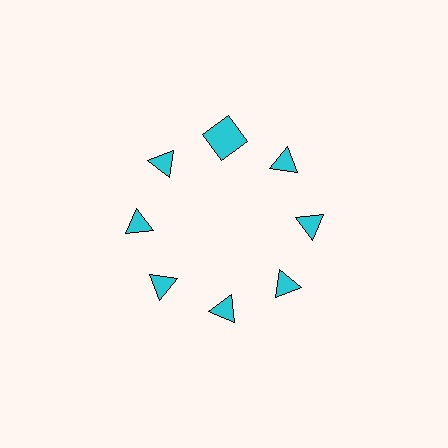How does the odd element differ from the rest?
It has a different shape: square instead of triangle.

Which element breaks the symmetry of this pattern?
The cyan square at roughly the 12 o'clock position breaks the symmetry. All other shapes are cyan triangles.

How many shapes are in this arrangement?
There are 8 shapes arranged in a ring pattern.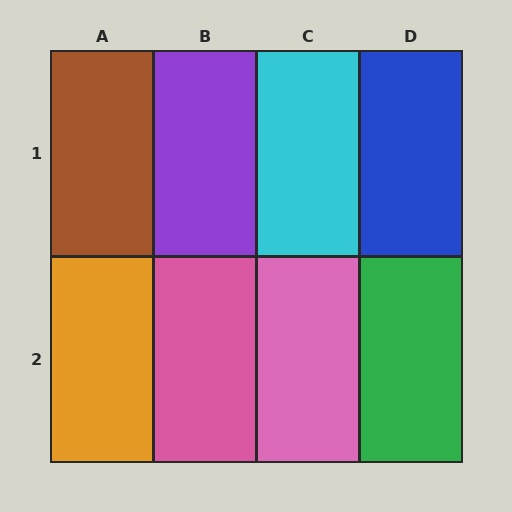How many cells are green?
1 cell is green.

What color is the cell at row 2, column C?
Pink.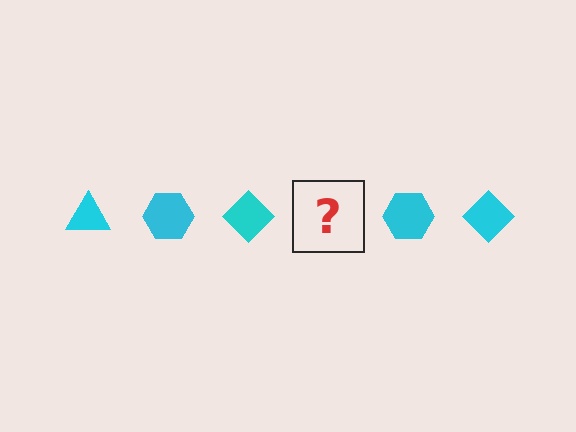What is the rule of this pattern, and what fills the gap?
The rule is that the pattern cycles through triangle, hexagon, diamond shapes in cyan. The gap should be filled with a cyan triangle.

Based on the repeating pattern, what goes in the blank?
The blank should be a cyan triangle.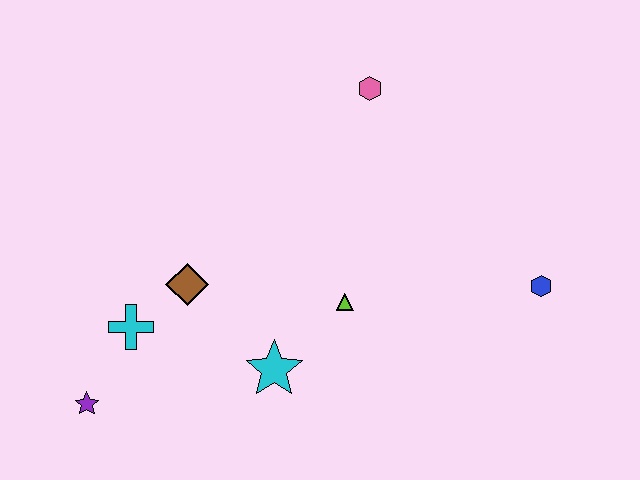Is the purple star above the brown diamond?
No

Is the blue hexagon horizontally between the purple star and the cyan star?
No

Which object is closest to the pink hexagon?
The lime triangle is closest to the pink hexagon.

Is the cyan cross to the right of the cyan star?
No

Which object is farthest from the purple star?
The blue hexagon is farthest from the purple star.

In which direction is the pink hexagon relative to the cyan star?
The pink hexagon is above the cyan star.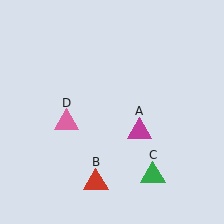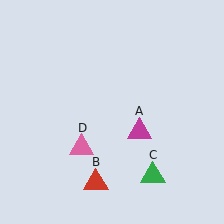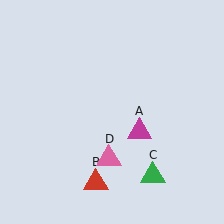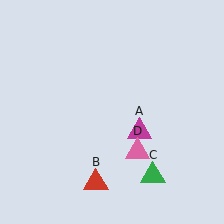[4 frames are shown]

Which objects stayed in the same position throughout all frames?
Magenta triangle (object A) and red triangle (object B) and green triangle (object C) remained stationary.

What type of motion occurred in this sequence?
The pink triangle (object D) rotated counterclockwise around the center of the scene.